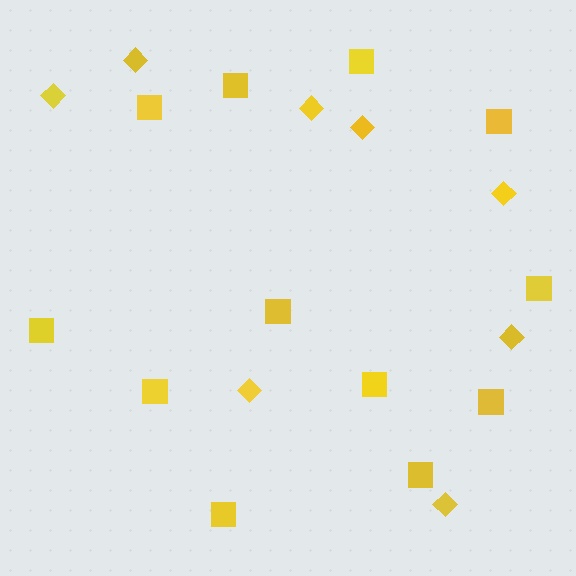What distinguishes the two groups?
There are 2 groups: one group of squares (12) and one group of diamonds (8).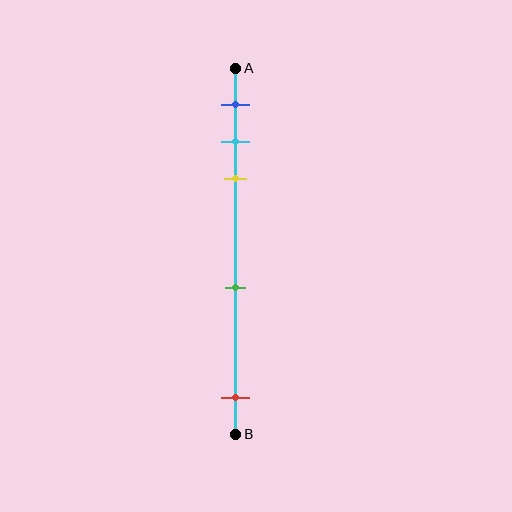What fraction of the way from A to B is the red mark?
The red mark is approximately 90% (0.9) of the way from A to B.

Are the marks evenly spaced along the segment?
No, the marks are not evenly spaced.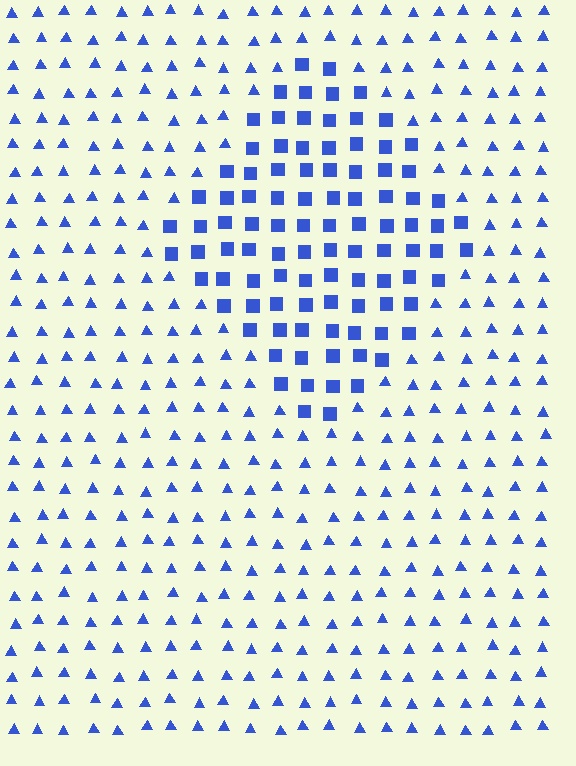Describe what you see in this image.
The image is filled with small blue elements arranged in a uniform grid. A diamond-shaped region contains squares, while the surrounding area contains triangles. The boundary is defined purely by the change in element shape.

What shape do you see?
I see a diamond.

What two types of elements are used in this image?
The image uses squares inside the diamond region and triangles outside it.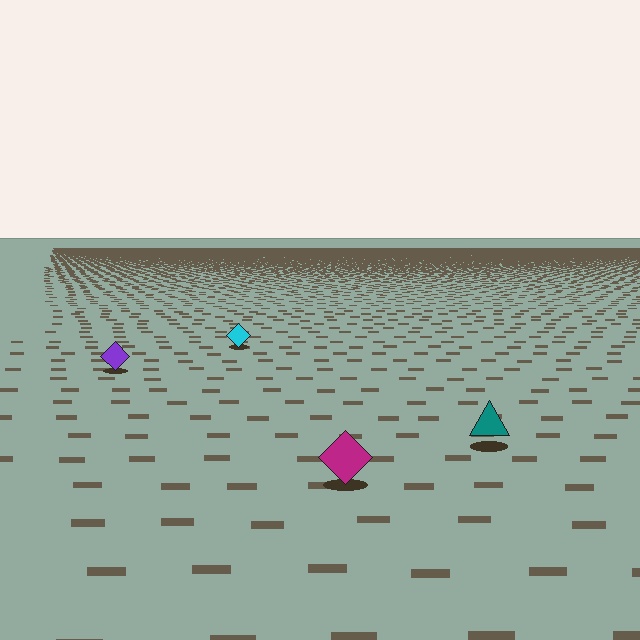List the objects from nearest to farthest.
From nearest to farthest: the magenta diamond, the teal triangle, the purple diamond, the cyan diamond.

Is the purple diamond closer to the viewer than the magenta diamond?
No. The magenta diamond is closer — you can tell from the texture gradient: the ground texture is coarser near it.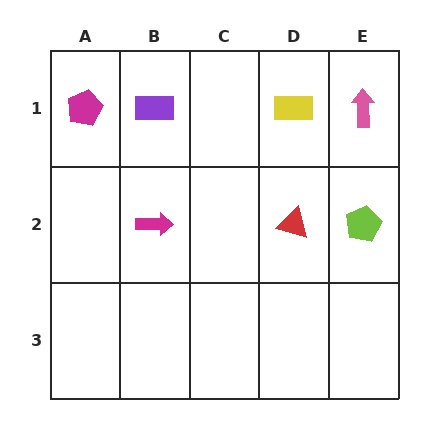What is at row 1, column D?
A yellow rectangle.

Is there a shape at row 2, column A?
No, that cell is empty.